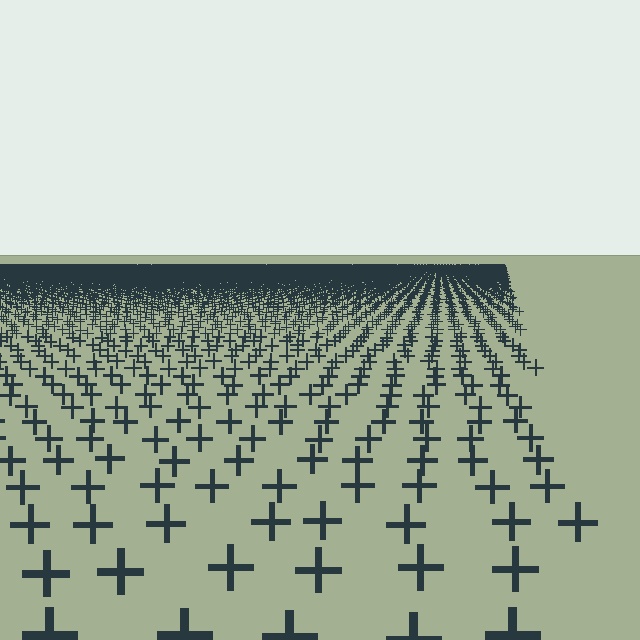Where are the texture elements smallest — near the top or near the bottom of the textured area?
Near the top.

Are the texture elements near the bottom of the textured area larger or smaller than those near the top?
Larger. Near the bottom, elements are closer to the viewer and appear at a bigger on-screen size.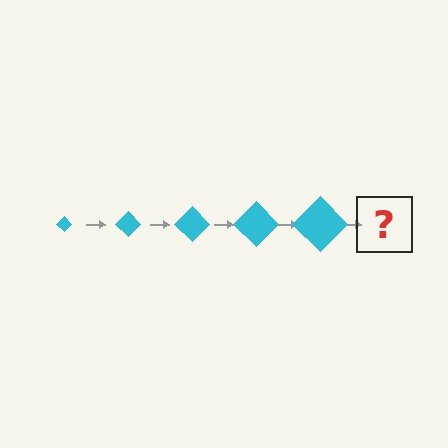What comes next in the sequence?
The next element should be a cyan diamond, larger than the previous one.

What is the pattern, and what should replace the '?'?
The pattern is that the diamond gets progressively larger each step. The '?' should be a cyan diamond, larger than the previous one.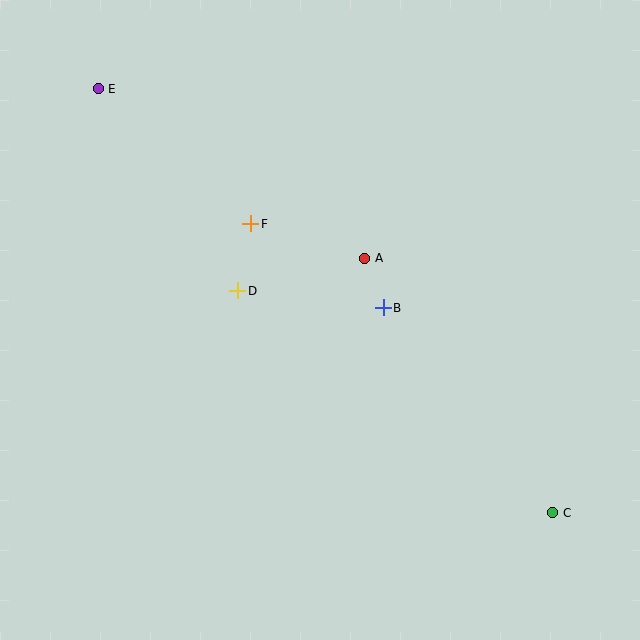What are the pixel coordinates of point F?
Point F is at (251, 224).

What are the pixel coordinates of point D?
Point D is at (238, 291).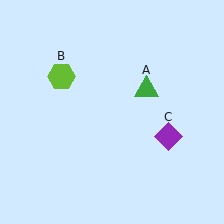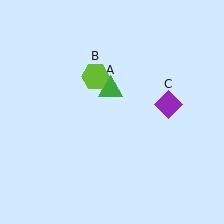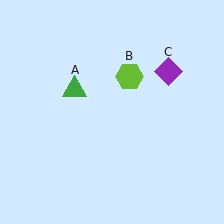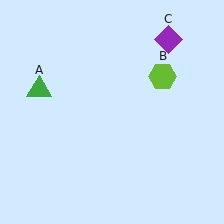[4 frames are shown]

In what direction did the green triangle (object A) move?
The green triangle (object A) moved left.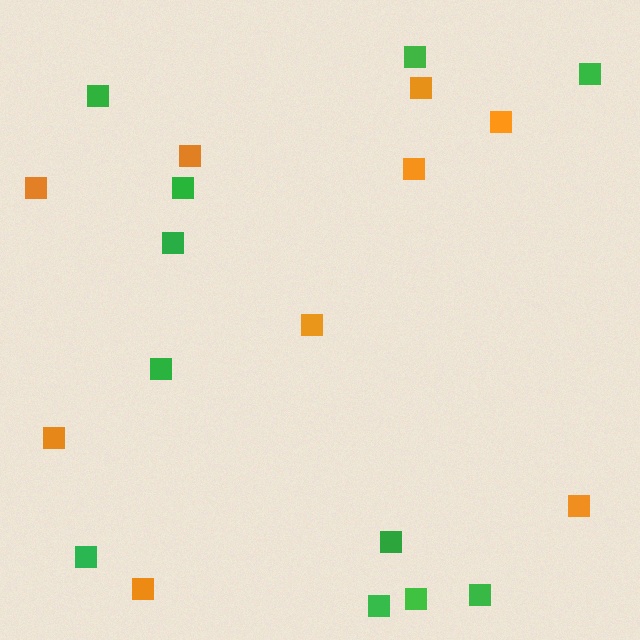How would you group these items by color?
There are 2 groups: one group of green squares (11) and one group of orange squares (9).